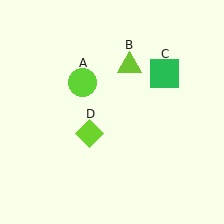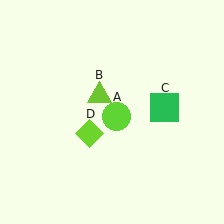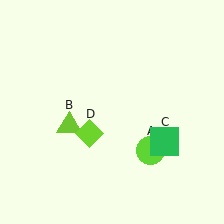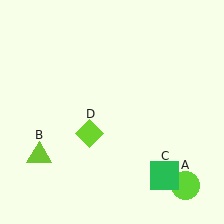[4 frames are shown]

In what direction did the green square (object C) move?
The green square (object C) moved down.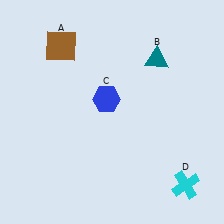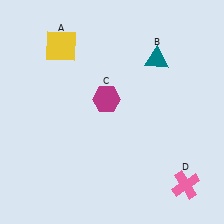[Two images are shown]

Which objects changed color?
A changed from brown to yellow. C changed from blue to magenta. D changed from cyan to pink.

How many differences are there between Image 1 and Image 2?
There are 3 differences between the two images.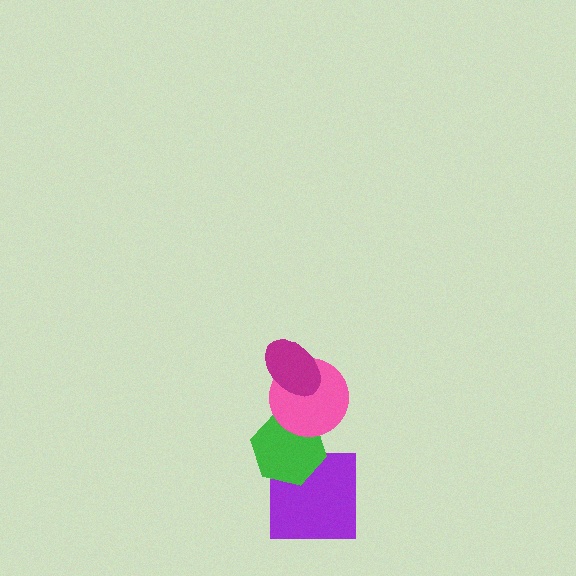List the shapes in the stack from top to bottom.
From top to bottom: the magenta ellipse, the pink circle, the green hexagon, the purple square.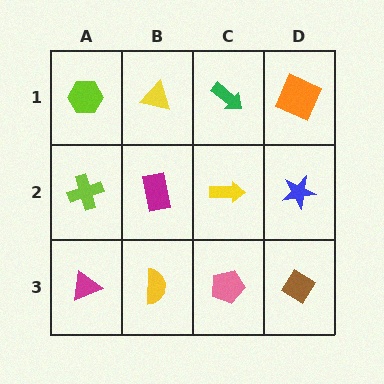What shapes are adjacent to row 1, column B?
A magenta rectangle (row 2, column B), a lime hexagon (row 1, column A), a green arrow (row 1, column C).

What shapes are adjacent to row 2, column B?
A yellow triangle (row 1, column B), a yellow semicircle (row 3, column B), a lime cross (row 2, column A), a yellow arrow (row 2, column C).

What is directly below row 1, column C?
A yellow arrow.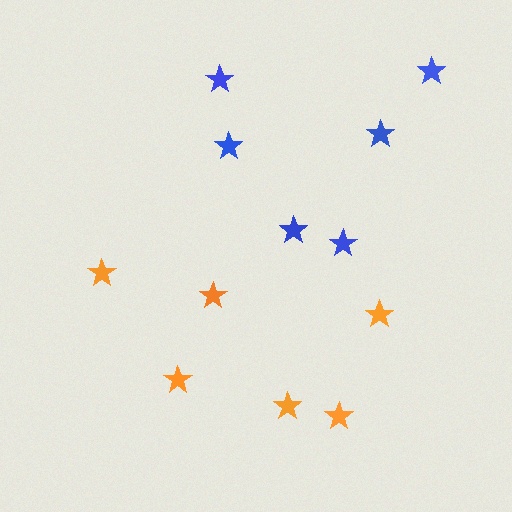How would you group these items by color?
There are 2 groups: one group of blue stars (6) and one group of orange stars (6).